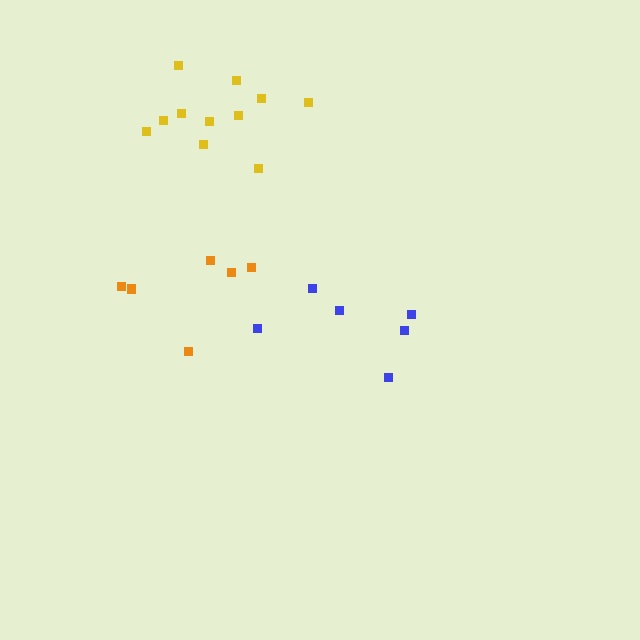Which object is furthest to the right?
The blue cluster is rightmost.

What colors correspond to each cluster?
The clusters are colored: orange, blue, yellow.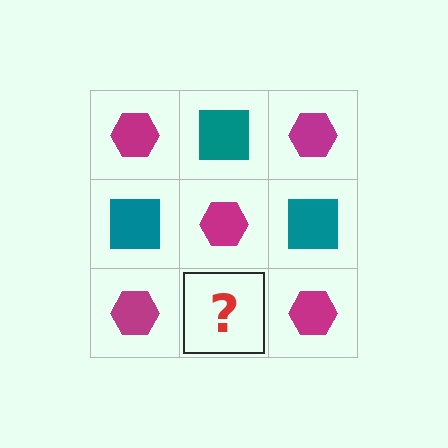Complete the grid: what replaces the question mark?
The question mark should be replaced with a teal square.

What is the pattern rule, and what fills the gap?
The rule is that it alternates magenta hexagon and teal square in a checkerboard pattern. The gap should be filled with a teal square.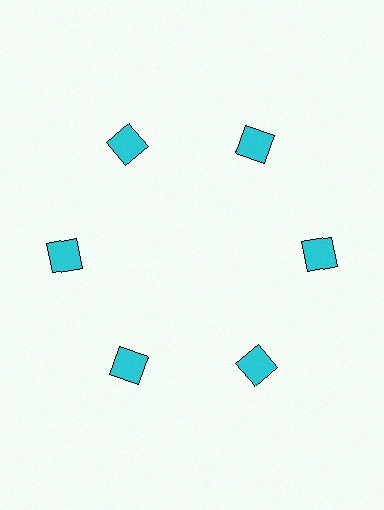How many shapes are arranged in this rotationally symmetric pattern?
There are 6 shapes, arranged in 6 groups of 1.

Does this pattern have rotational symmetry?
Yes, this pattern has 6-fold rotational symmetry. It looks the same after rotating 60 degrees around the center.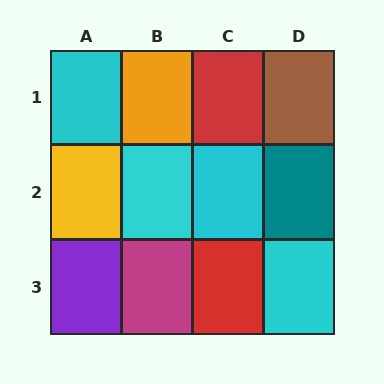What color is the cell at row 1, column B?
Orange.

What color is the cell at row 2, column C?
Cyan.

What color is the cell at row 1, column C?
Red.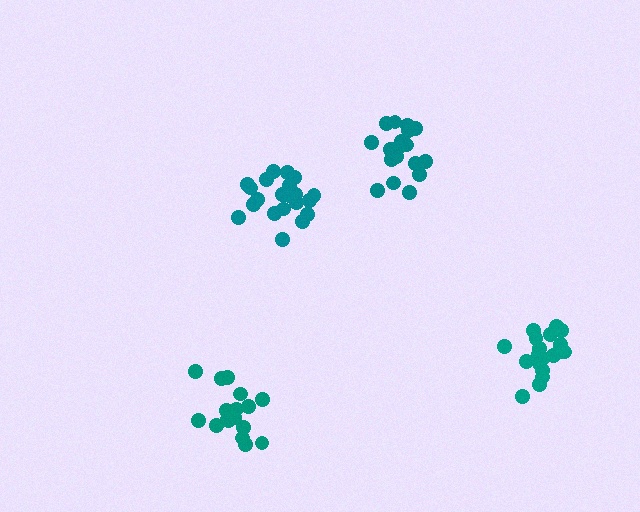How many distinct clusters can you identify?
There are 4 distinct clusters.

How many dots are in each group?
Group 1: 19 dots, Group 2: 17 dots, Group 3: 21 dots, Group 4: 19 dots (76 total).